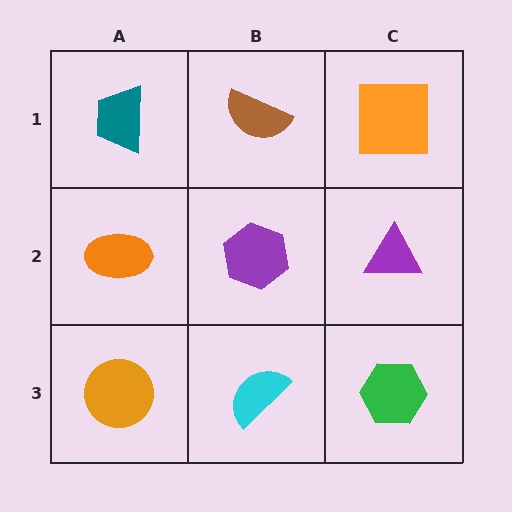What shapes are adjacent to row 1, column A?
An orange ellipse (row 2, column A), a brown semicircle (row 1, column B).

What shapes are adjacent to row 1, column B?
A purple hexagon (row 2, column B), a teal trapezoid (row 1, column A), an orange square (row 1, column C).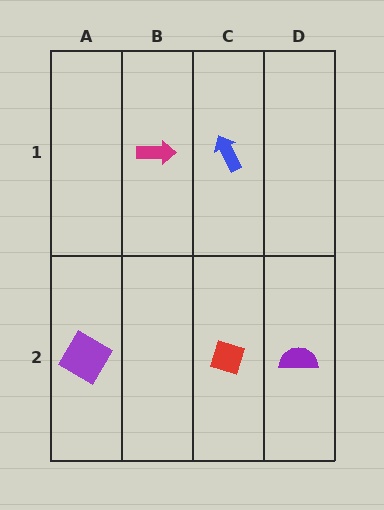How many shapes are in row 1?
2 shapes.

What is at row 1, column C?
A blue arrow.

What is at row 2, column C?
A red diamond.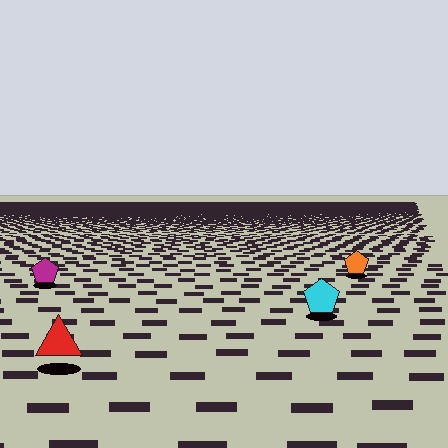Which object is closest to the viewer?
The red triangle is closest. The texture marks near it are larger and more spread out.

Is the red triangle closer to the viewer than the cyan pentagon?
Yes. The red triangle is closer — you can tell from the texture gradient: the ground texture is coarser near it.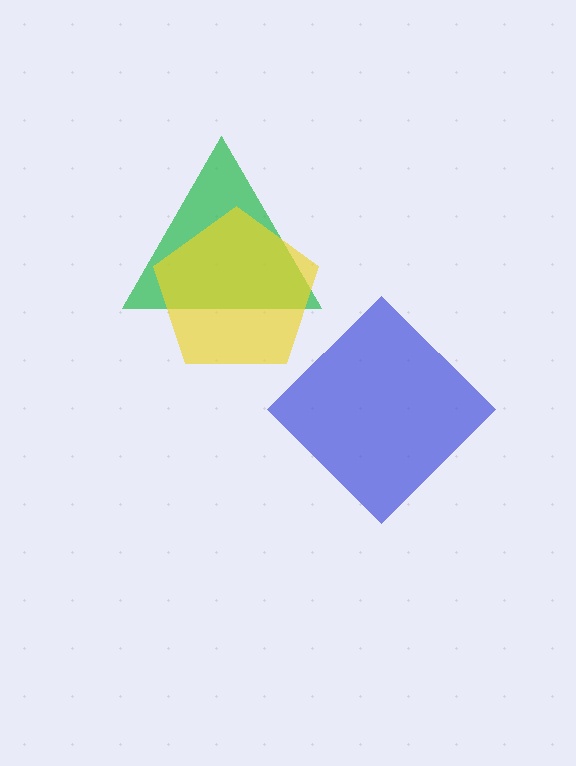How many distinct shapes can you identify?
There are 3 distinct shapes: a blue diamond, a green triangle, a yellow pentagon.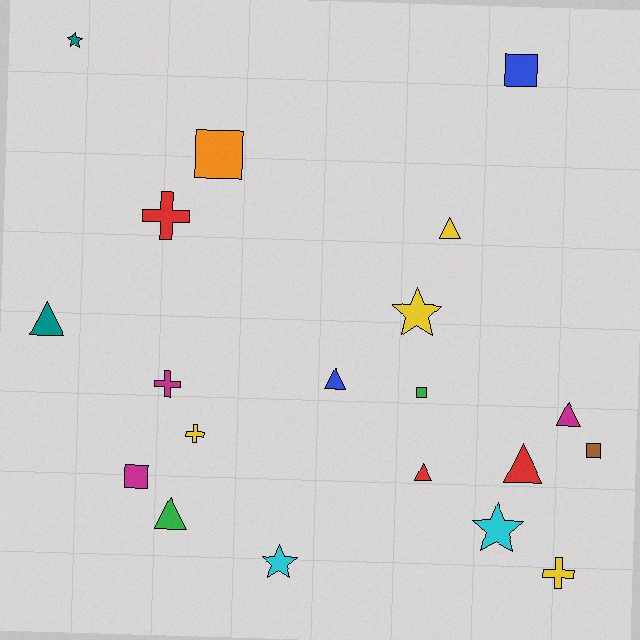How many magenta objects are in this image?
There are 3 magenta objects.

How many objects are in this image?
There are 20 objects.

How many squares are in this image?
There are 5 squares.